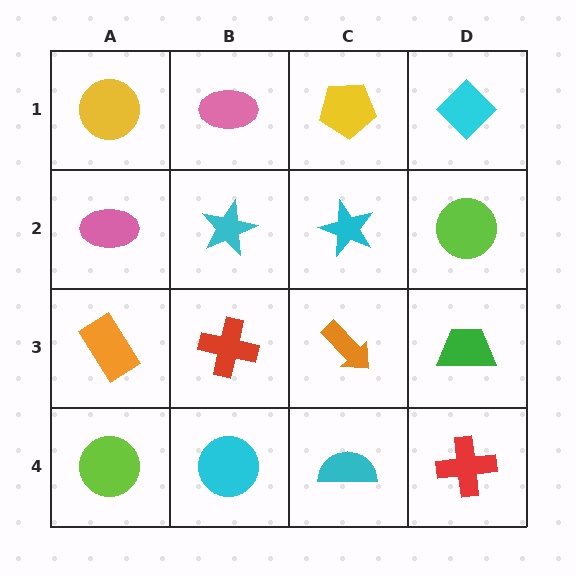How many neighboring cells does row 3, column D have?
3.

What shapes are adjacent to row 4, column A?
An orange rectangle (row 3, column A), a cyan circle (row 4, column B).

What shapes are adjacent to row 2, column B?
A pink ellipse (row 1, column B), a red cross (row 3, column B), a pink ellipse (row 2, column A), a cyan star (row 2, column C).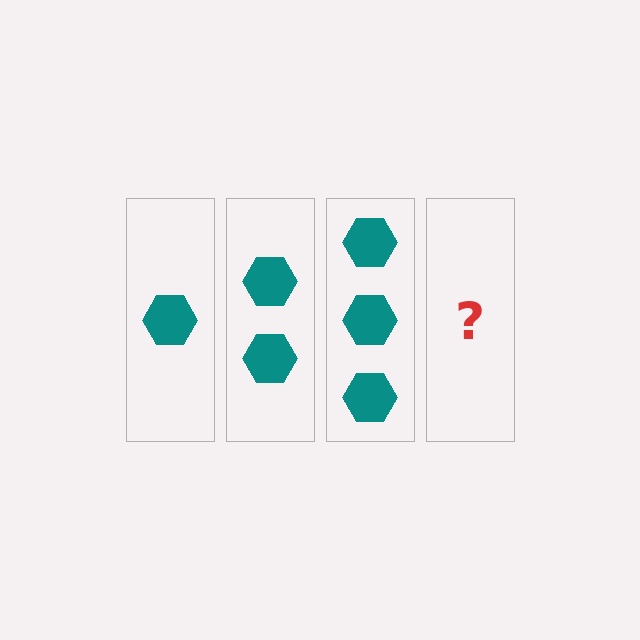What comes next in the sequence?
The next element should be 4 hexagons.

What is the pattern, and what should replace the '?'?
The pattern is that each step adds one more hexagon. The '?' should be 4 hexagons.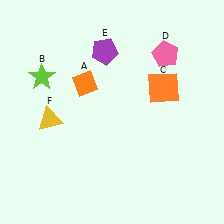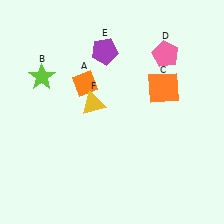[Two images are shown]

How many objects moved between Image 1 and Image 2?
1 object moved between the two images.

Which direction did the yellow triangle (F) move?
The yellow triangle (F) moved right.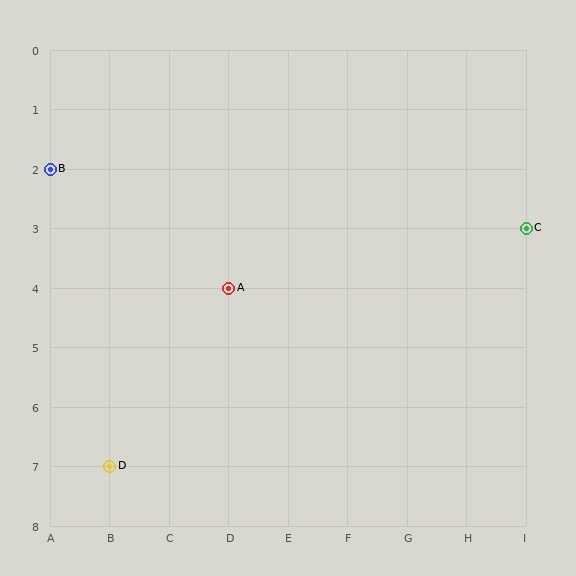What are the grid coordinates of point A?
Point A is at grid coordinates (D, 4).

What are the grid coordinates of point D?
Point D is at grid coordinates (B, 7).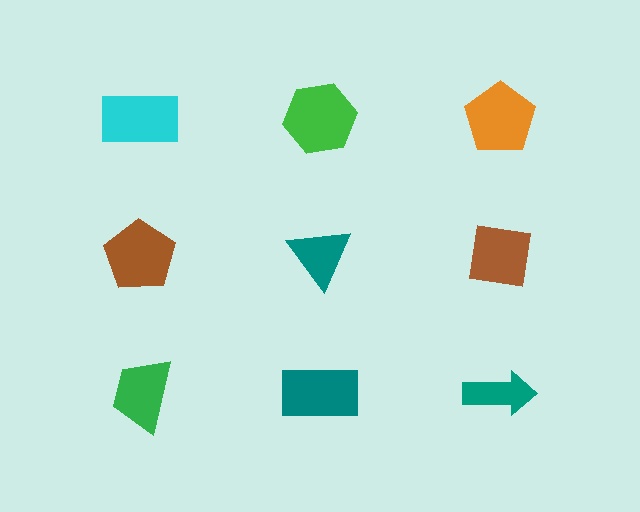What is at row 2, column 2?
A teal triangle.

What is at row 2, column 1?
A brown pentagon.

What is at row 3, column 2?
A teal rectangle.